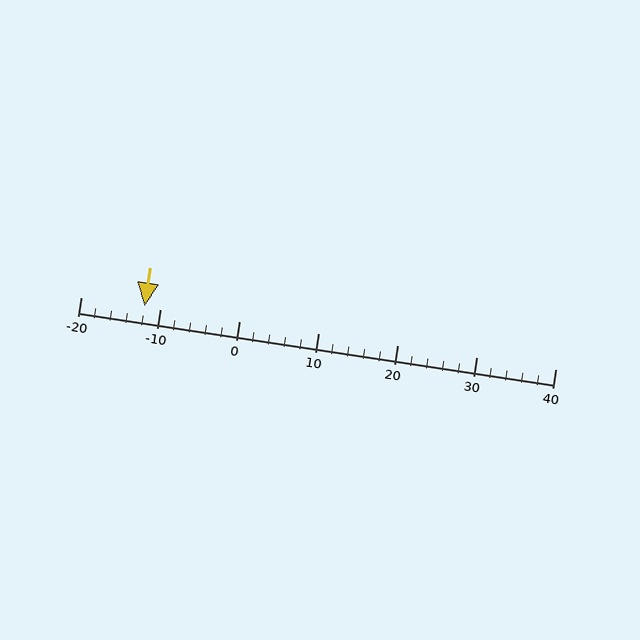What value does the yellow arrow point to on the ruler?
The yellow arrow points to approximately -12.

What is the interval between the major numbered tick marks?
The major tick marks are spaced 10 units apart.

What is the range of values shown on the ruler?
The ruler shows values from -20 to 40.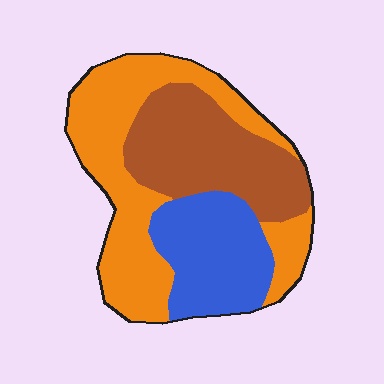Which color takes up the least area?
Blue, at roughly 25%.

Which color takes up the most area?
Orange, at roughly 45%.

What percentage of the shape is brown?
Brown covers roughly 30% of the shape.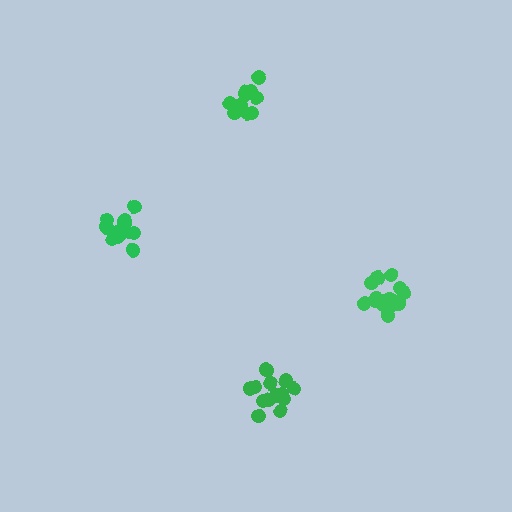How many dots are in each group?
Group 1: 13 dots, Group 2: 17 dots, Group 3: 15 dots, Group 4: 13 dots (58 total).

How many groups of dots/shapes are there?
There are 4 groups.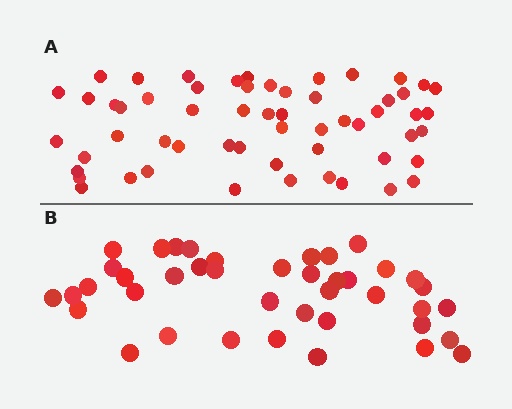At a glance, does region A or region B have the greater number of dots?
Region A (the top region) has more dots.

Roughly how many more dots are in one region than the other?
Region A has approximately 15 more dots than region B.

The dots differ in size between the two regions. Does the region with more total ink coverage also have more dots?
No. Region B has more total ink coverage because its dots are larger, but region A actually contains more individual dots. Total area can be misleading — the number of items is what matters here.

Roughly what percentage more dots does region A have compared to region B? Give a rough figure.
About 40% more.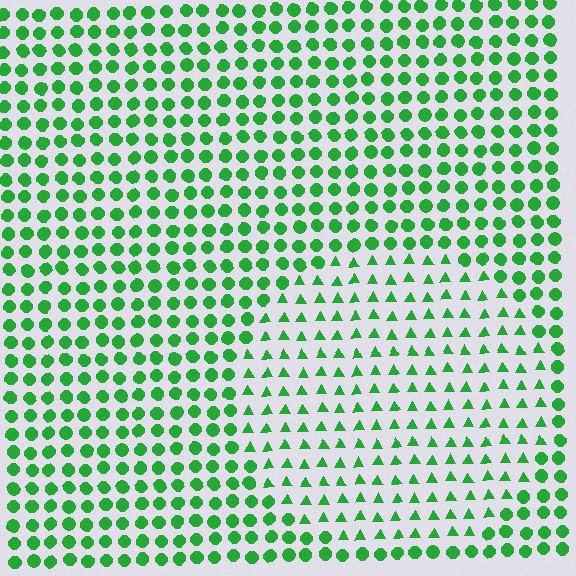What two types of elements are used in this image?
The image uses triangles inside the circle region and circles outside it.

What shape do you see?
I see a circle.